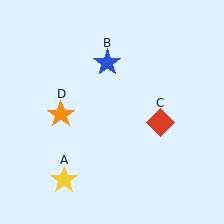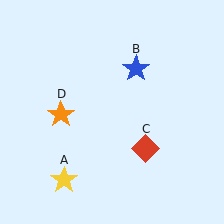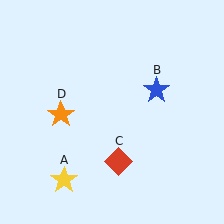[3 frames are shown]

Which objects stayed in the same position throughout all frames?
Yellow star (object A) and orange star (object D) remained stationary.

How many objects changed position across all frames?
2 objects changed position: blue star (object B), red diamond (object C).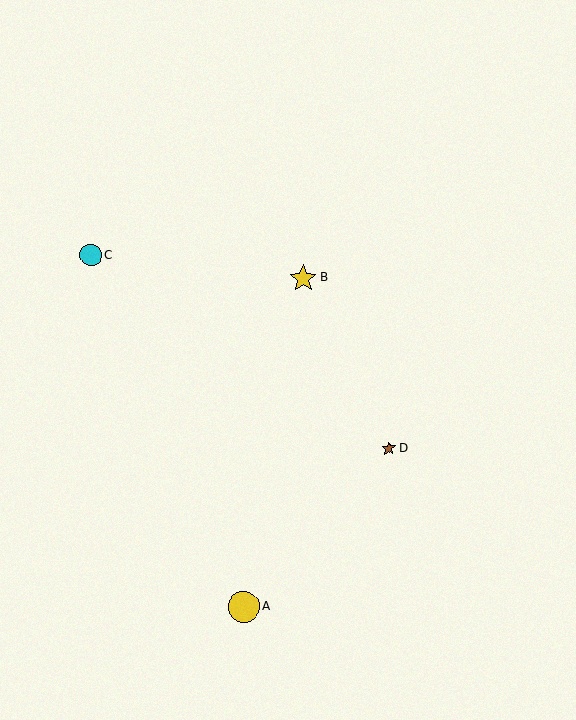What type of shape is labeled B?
Shape B is a yellow star.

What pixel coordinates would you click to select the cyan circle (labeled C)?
Click at (91, 255) to select the cyan circle C.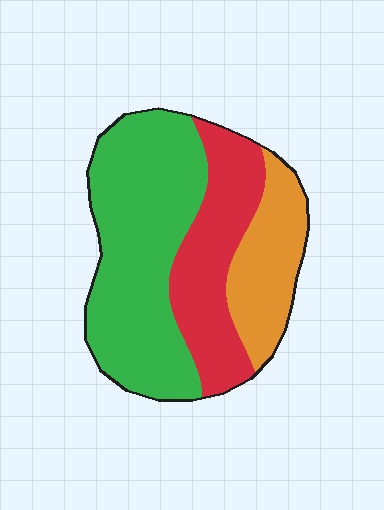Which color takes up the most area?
Green, at roughly 50%.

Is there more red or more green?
Green.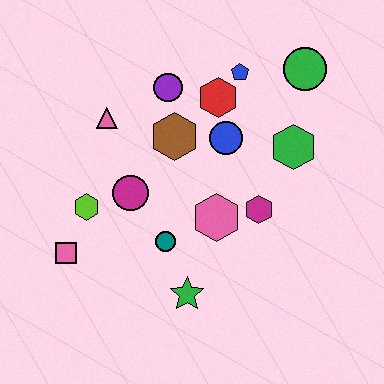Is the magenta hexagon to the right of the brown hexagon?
Yes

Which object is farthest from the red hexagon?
The pink square is farthest from the red hexagon.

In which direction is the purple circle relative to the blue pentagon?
The purple circle is to the left of the blue pentagon.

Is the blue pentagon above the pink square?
Yes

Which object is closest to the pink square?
The lime hexagon is closest to the pink square.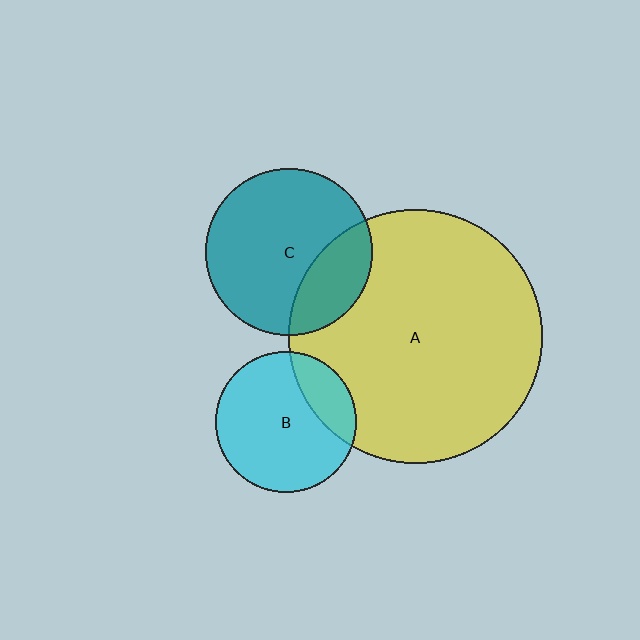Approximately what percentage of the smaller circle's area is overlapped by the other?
Approximately 25%.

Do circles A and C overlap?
Yes.